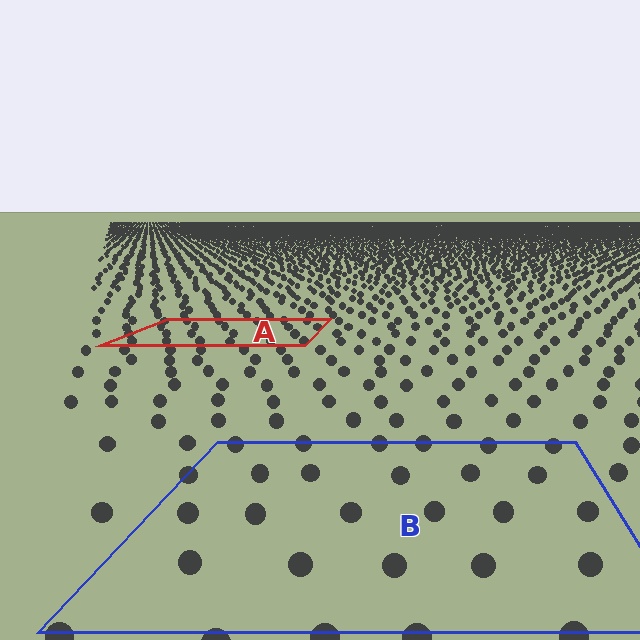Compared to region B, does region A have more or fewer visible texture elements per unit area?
Region A has more texture elements per unit area — they are packed more densely because it is farther away.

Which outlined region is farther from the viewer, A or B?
Region A is farther from the viewer — the texture elements inside it appear smaller and more densely packed.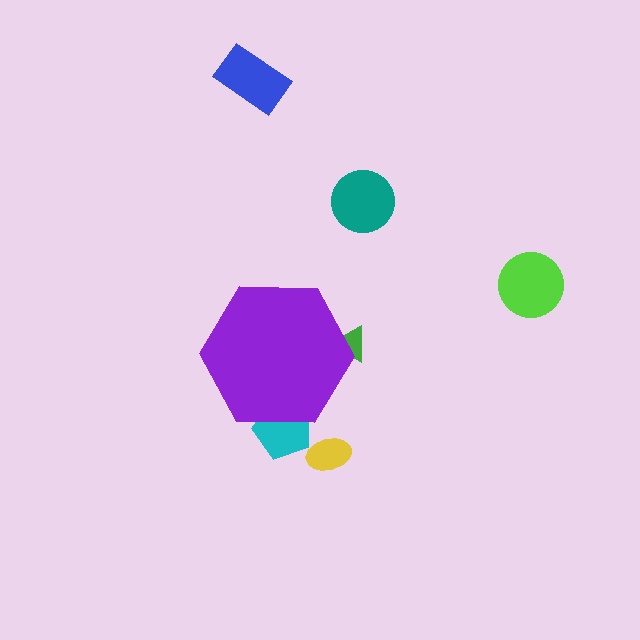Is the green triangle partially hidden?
Yes, the green triangle is partially hidden behind the purple hexagon.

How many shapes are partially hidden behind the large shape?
2 shapes are partially hidden.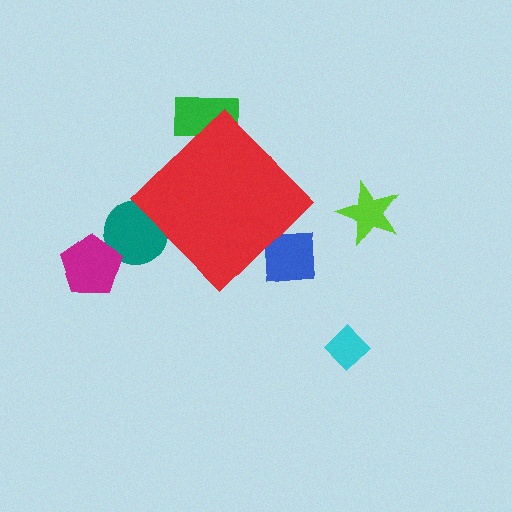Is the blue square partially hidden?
Yes, the blue square is partially hidden behind the red diamond.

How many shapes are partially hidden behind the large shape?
3 shapes are partially hidden.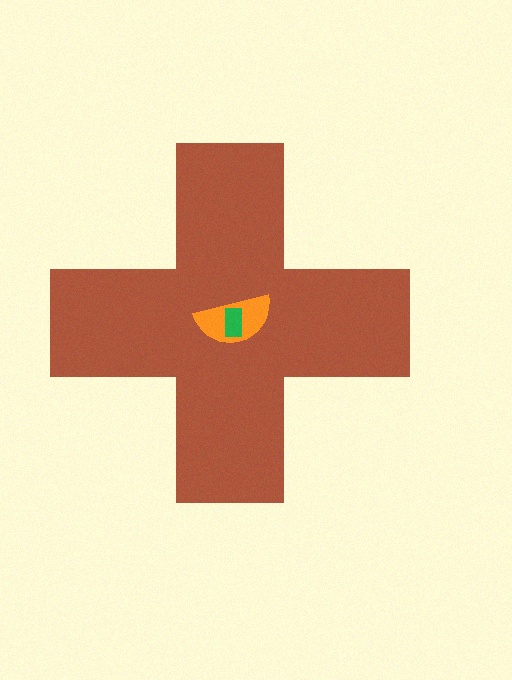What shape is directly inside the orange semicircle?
The green rectangle.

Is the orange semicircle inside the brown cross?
Yes.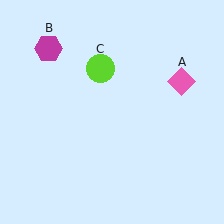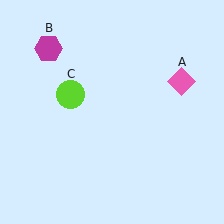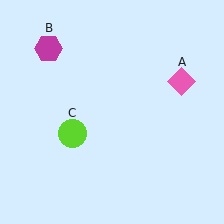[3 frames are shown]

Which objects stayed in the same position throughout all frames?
Pink diamond (object A) and magenta hexagon (object B) remained stationary.